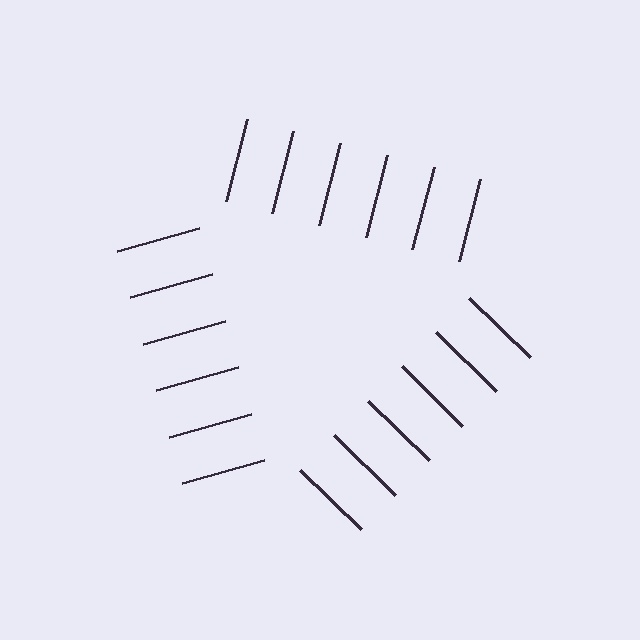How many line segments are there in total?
18 — 6 along each of the 3 edges.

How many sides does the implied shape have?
3 sides — the line-ends trace a triangle.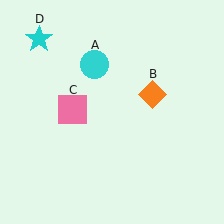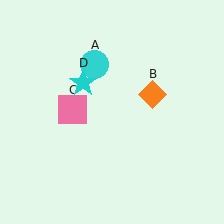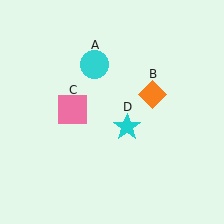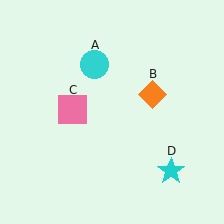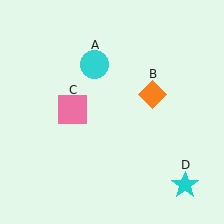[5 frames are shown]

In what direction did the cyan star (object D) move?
The cyan star (object D) moved down and to the right.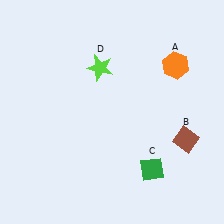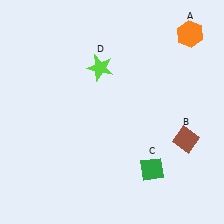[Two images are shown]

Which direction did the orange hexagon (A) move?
The orange hexagon (A) moved up.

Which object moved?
The orange hexagon (A) moved up.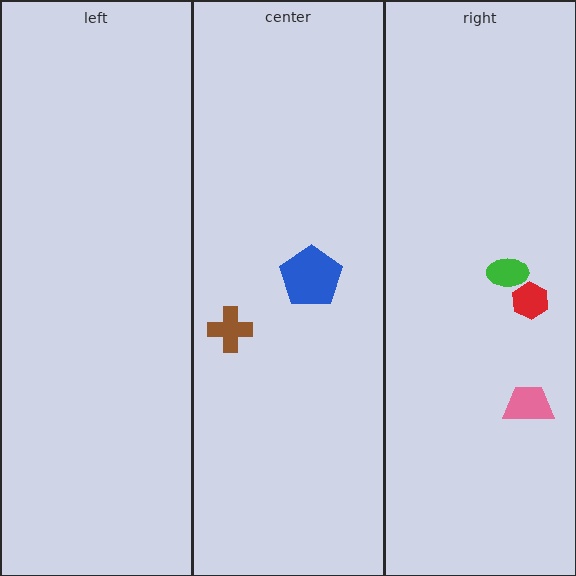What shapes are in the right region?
The pink trapezoid, the green ellipse, the red hexagon.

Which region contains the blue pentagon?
The center region.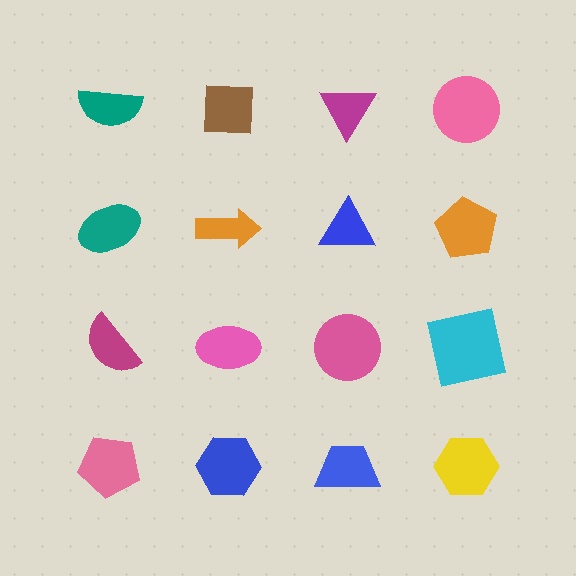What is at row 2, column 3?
A blue triangle.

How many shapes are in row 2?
4 shapes.